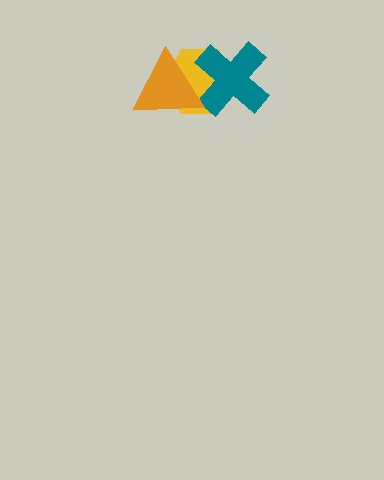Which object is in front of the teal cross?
The orange triangle is in front of the teal cross.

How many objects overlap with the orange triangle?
2 objects overlap with the orange triangle.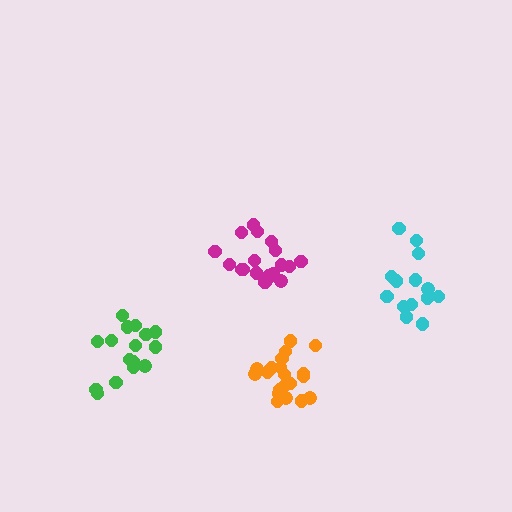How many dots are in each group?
Group 1: 19 dots, Group 2: 14 dots, Group 3: 20 dots, Group 4: 16 dots (69 total).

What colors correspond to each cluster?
The clusters are colored: magenta, cyan, orange, green.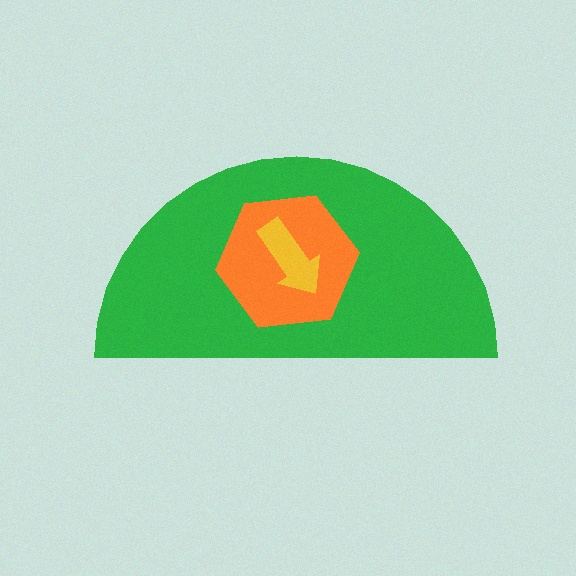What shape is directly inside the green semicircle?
The orange hexagon.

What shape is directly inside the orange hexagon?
The yellow arrow.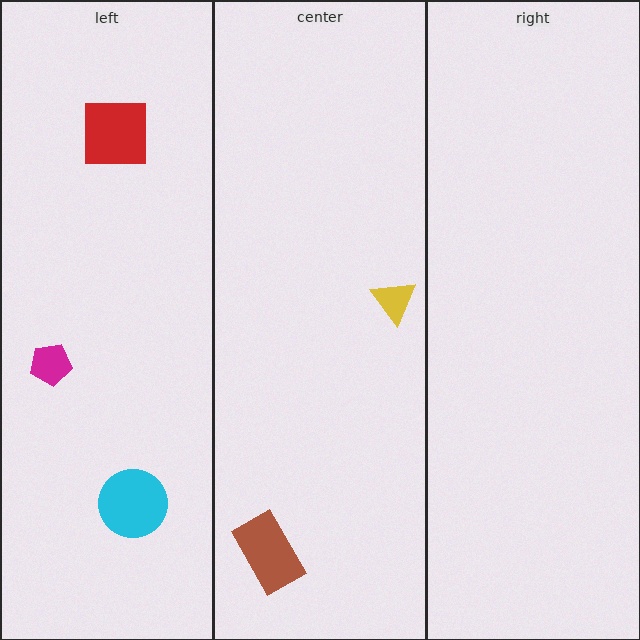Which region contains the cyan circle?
The left region.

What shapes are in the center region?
The yellow triangle, the brown rectangle.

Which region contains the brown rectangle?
The center region.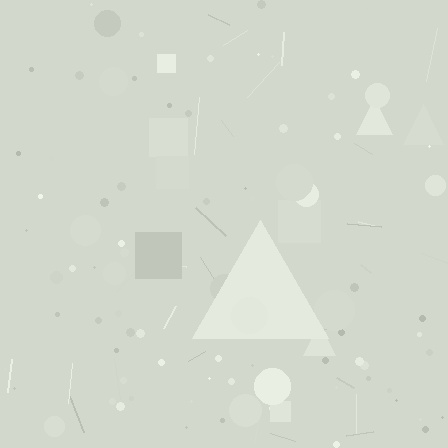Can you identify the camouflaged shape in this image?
The camouflaged shape is a triangle.